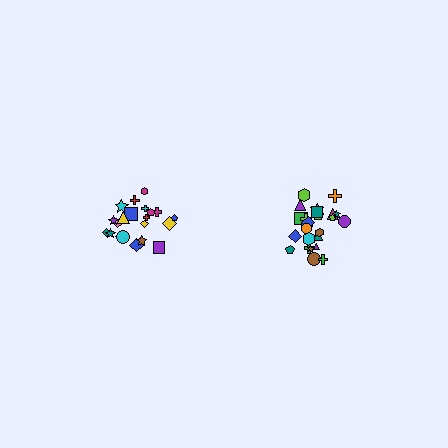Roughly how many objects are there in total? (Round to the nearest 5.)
Roughly 45 objects in total.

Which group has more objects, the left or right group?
The right group.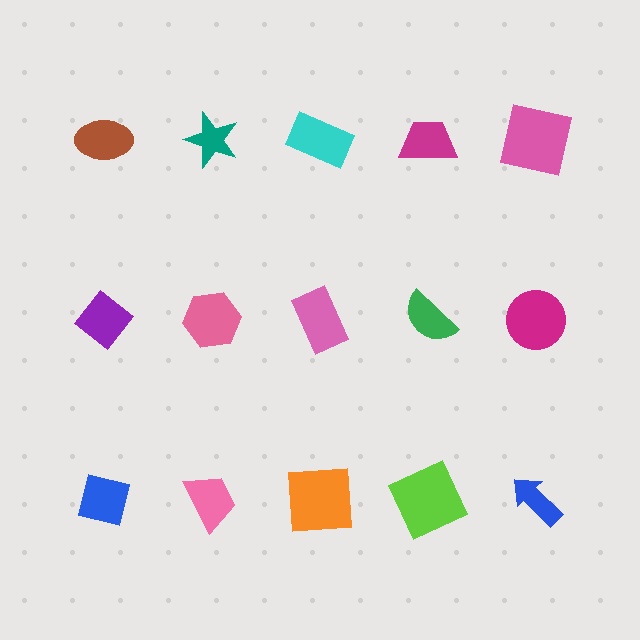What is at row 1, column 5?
A pink square.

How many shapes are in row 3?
5 shapes.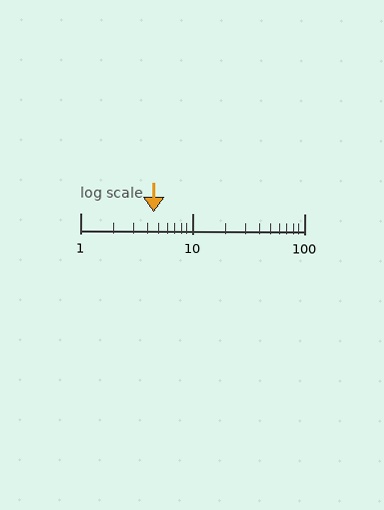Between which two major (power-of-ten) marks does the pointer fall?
The pointer is between 1 and 10.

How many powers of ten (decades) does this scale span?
The scale spans 2 decades, from 1 to 100.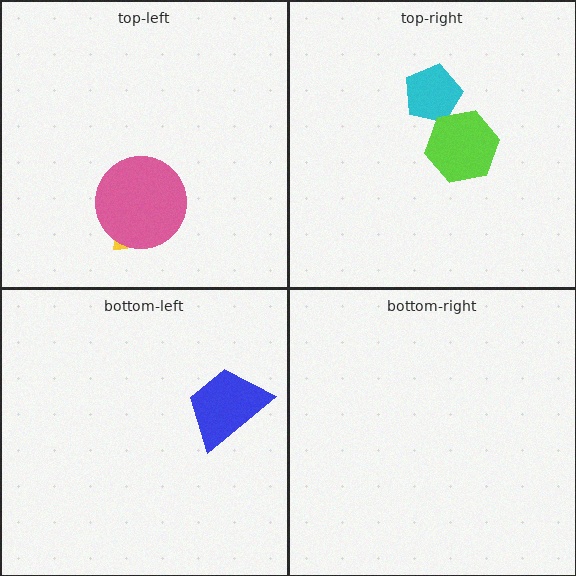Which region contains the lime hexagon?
The top-right region.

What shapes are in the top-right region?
The cyan pentagon, the lime hexagon.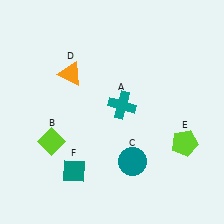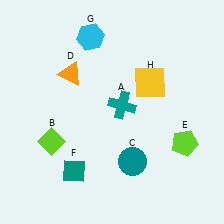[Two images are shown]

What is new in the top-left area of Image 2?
A cyan hexagon (G) was added in the top-left area of Image 2.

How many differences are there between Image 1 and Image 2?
There are 2 differences between the two images.